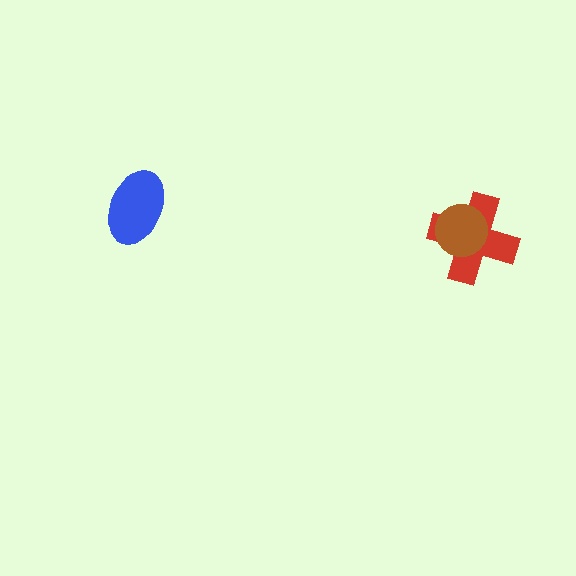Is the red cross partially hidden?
Yes, it is partially covered by another shape.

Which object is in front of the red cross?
The brown circle is in front of the red cross.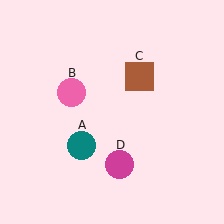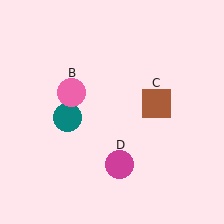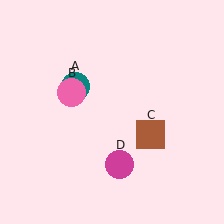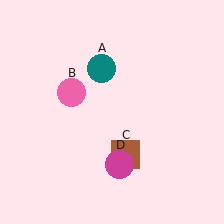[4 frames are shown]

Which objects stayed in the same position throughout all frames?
Pink circle (object B) and magenta circle (object D) remained stationary.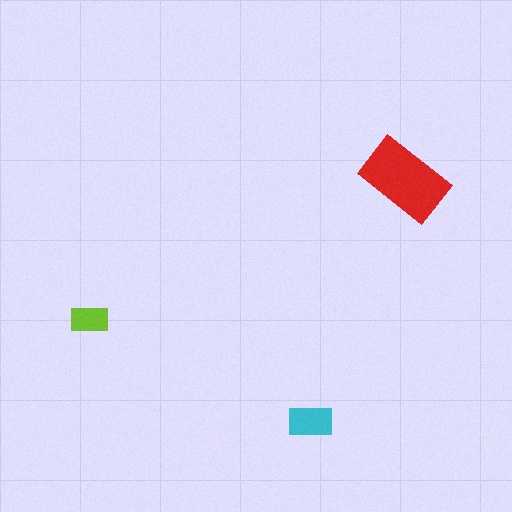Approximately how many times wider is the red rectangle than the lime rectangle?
About 2.5 times wider.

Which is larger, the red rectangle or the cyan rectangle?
The red one.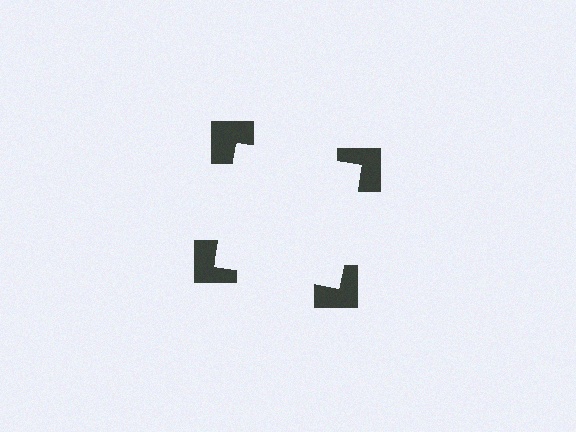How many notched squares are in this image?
There are 4 — one at each vertex of the illusory square.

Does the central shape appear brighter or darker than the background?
It typically appears slightly brighter than the background, even though no actual brightness change is drawn.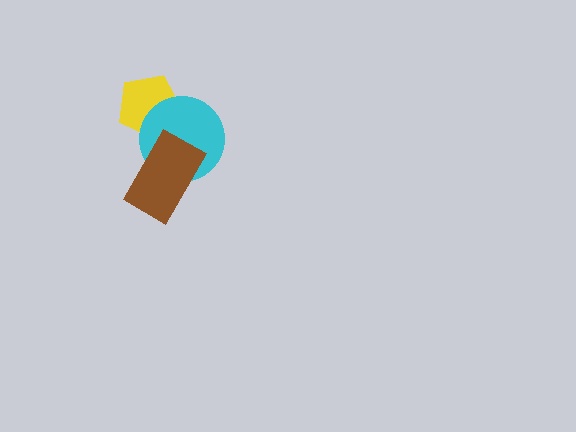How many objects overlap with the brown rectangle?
1 object overlaps with the brown rectangle.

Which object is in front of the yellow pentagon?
The cyan circle is in front of the yellow pentagon.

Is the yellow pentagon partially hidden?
Yes, it is partially covered by another shape.